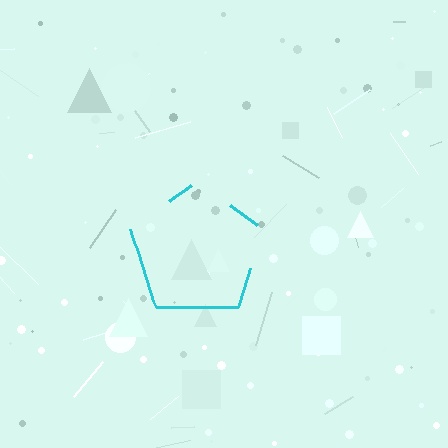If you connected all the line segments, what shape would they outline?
They would outline a pentagon.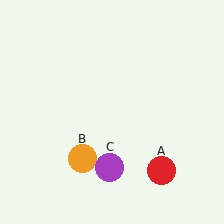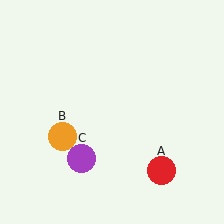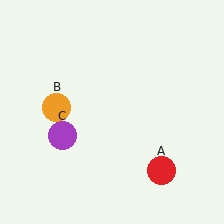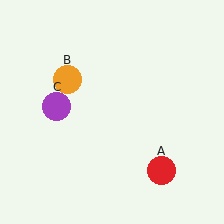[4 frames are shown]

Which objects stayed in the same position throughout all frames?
Red circle (object A) remained stationary.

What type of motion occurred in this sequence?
The orange circle (object B), purple circle (object C) rotated clockwise around the center of the scene.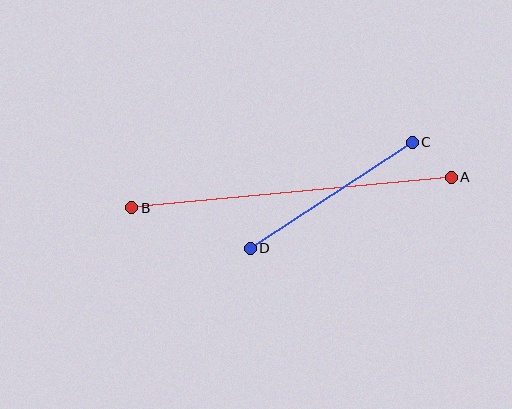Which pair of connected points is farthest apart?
Points A and B are farthest apart.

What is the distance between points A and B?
The distance is approximately 321 pixels.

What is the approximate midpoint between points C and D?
The midpoint is at approximately (331, 195) pixels.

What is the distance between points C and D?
The distance is approximately 194 pixels.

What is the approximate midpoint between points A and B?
The midpoint is at approximately (291, 193) pixels.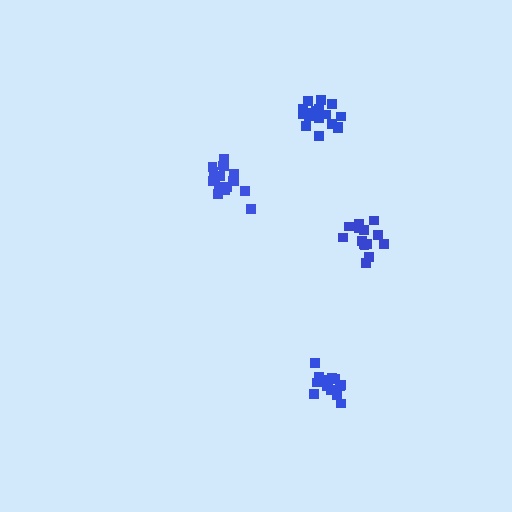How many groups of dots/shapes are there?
There are 4 groups.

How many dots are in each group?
Group 1: 18 dots, Group 2: 15 dots, Group 3: 17 dots, Group 4: 14 dots (64 total).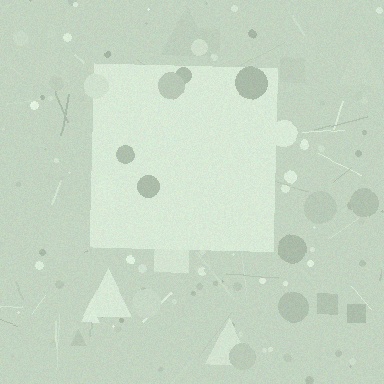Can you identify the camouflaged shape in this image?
The camouflaged shape is a square.